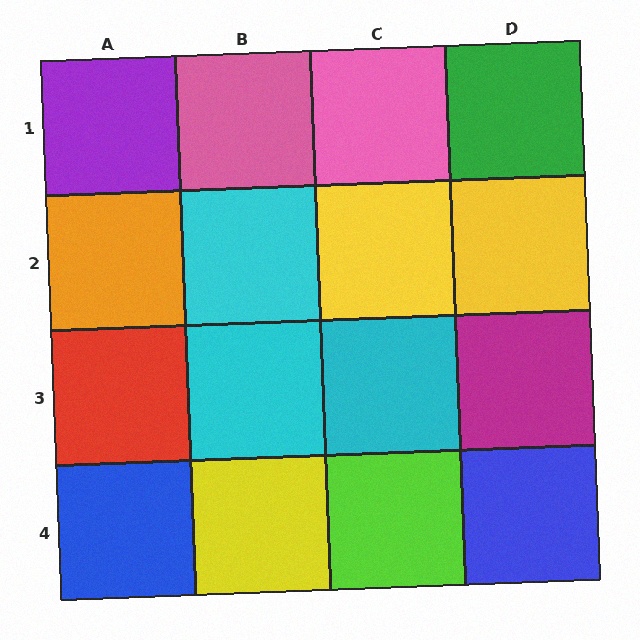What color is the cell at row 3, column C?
Cyan.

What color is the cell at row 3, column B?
Cyan.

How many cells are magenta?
1 cell is magenta.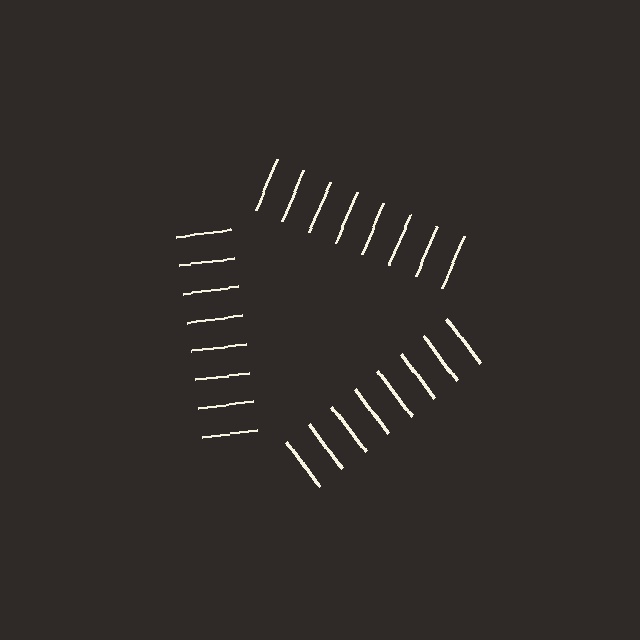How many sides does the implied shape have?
3 sides — the line-ends trace a triangle.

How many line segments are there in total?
24 — 8 along each of the 3 edges.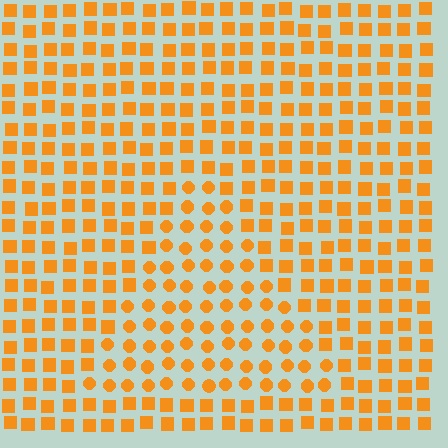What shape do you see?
I see a triangle.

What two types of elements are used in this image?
The image uses circles inside the triangle region and squares outside it.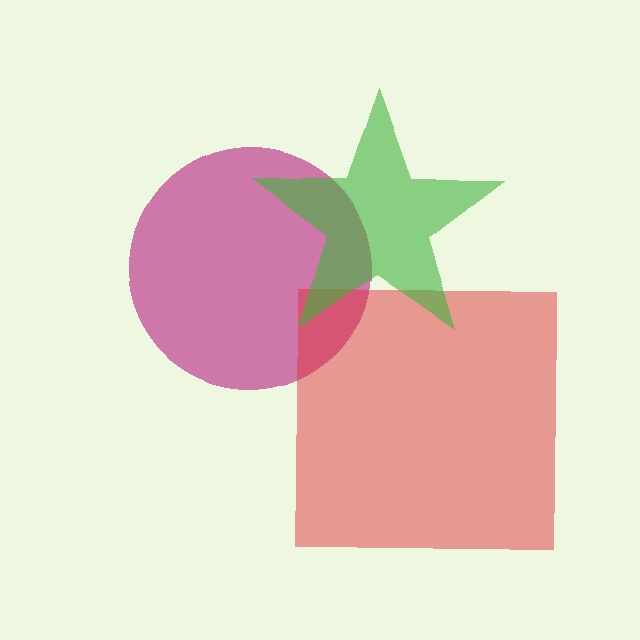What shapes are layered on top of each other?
The layered shapes are: a magenta circle, a red square, a green star.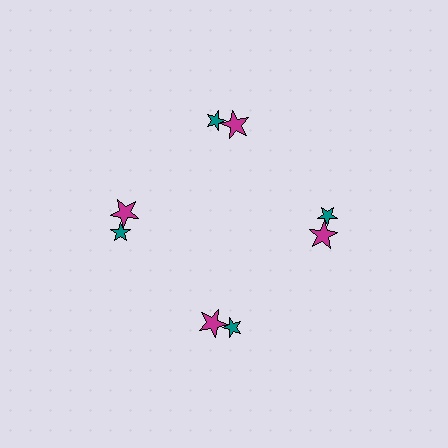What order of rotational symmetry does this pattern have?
This pattern has 4-fold rotational symmetry.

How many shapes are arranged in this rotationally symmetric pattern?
There are 8 shapes, arranged in 4 groups of 2.